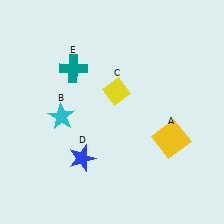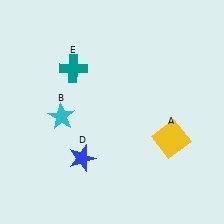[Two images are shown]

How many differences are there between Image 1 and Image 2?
There is 1 difference between the two images.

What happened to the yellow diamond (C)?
The yellow diamond (C) was removed in Image 2. It was in the top-right area of Image 1.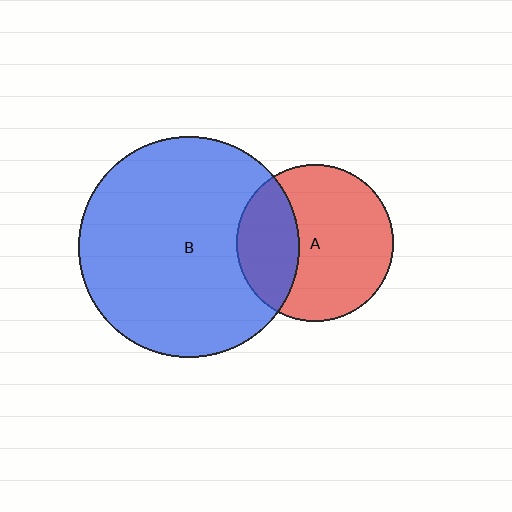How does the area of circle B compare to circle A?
Approximately 2.0 times.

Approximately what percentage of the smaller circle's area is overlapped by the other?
Approximately 30%.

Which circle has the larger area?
Circle B (blue).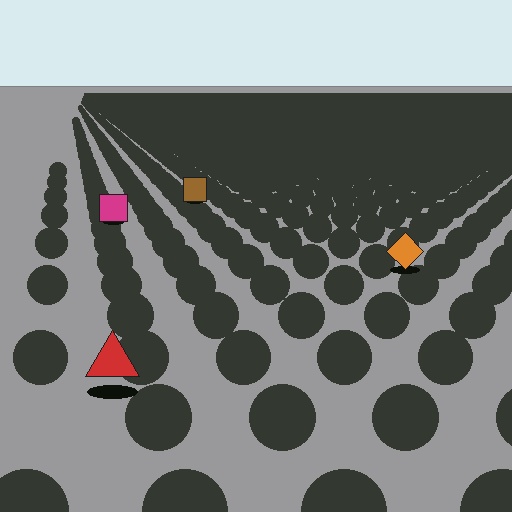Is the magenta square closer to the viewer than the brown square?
Yes. The magenta square is closer — you can tell from the texture gradient: the ground texture is coarser near it.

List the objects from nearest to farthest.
From nearest to farthest: the red triangle, the orange diamond, the magenta square, the brown square.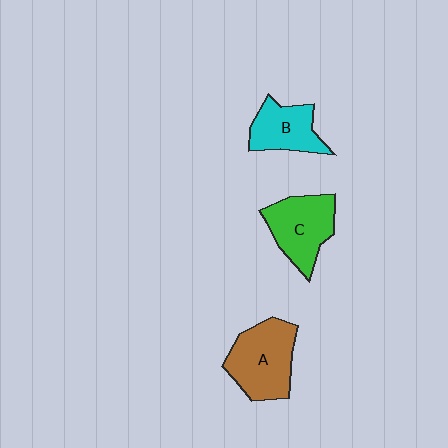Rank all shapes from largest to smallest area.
From largest to smallest: A (brown), C (green), B (cyan).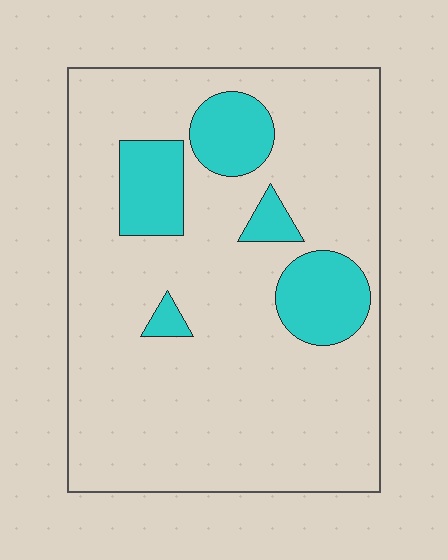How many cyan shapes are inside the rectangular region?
5.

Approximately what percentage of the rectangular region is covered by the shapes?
Approximately 15%.